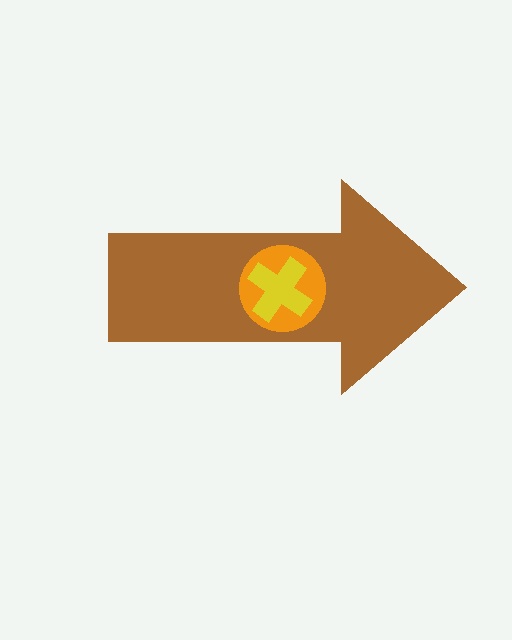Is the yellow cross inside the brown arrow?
Yes.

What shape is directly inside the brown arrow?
The orange circle.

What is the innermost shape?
The yellow cross.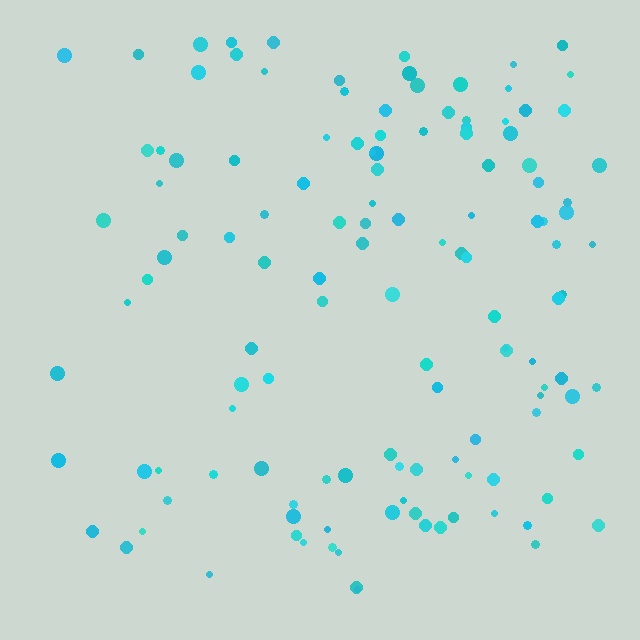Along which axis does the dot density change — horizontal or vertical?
Horizontal.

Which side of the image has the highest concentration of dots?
The right.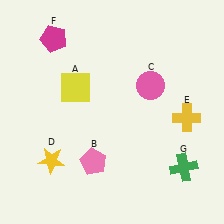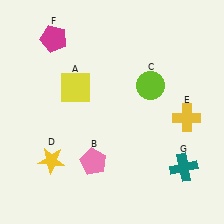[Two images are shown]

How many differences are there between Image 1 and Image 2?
There are 2 differences between the two images.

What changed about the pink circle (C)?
In Image 1, C is pink. In Image 2, it changed to lime.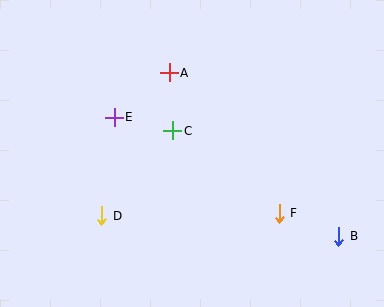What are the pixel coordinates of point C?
Point C is at (173, 131).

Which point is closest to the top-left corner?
Point E is closest to the top-left corner.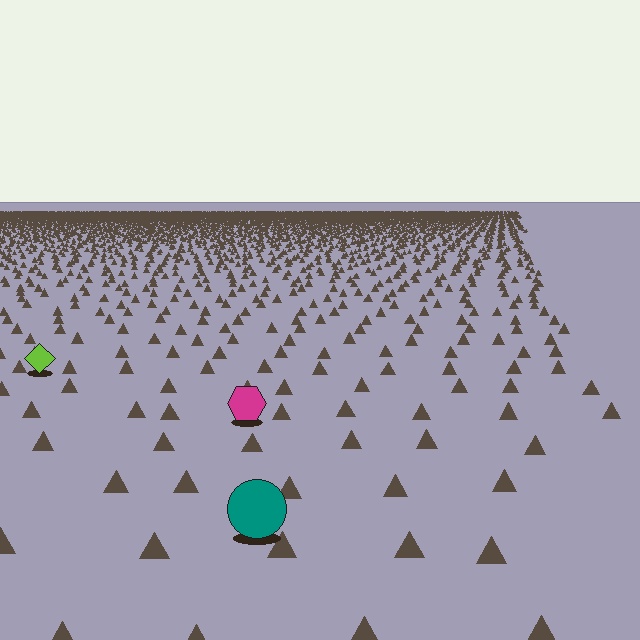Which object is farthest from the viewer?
The lime diamond is farthest from the viewer. It appears smaller and the ground texture around it is denser.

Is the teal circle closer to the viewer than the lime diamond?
Yes. The teal circle is closer — you can tell from the texture gradient: the ground texture is coarser near it.